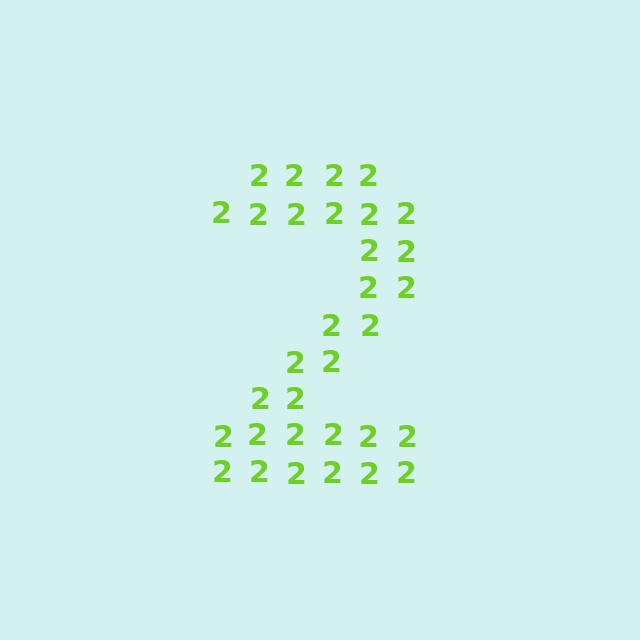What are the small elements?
The small elements are digit 2's.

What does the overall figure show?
The overall figure shows the digit 2.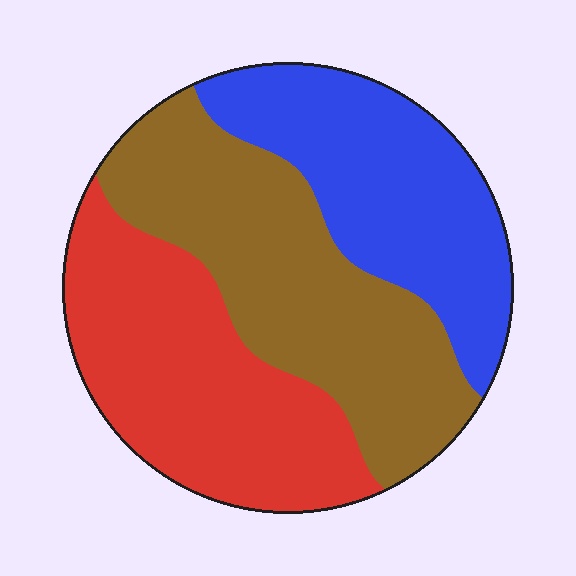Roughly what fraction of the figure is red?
Red covers 34% of the figure.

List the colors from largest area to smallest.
From largest to smallest: brown, red, blue.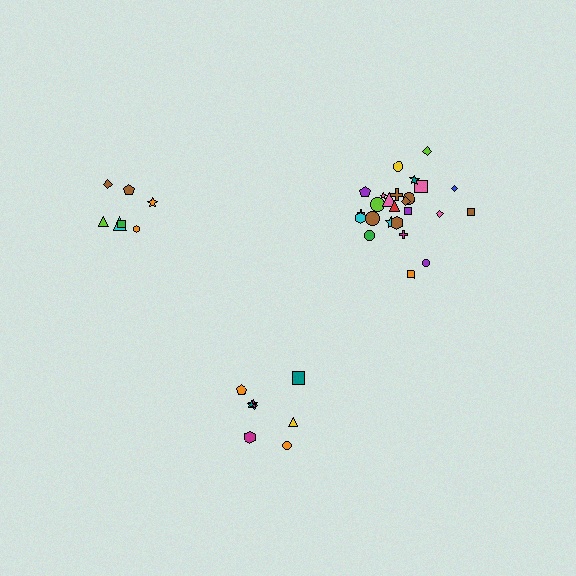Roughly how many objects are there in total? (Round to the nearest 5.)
Roughly 40 objects in total.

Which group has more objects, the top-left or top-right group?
The top-right group.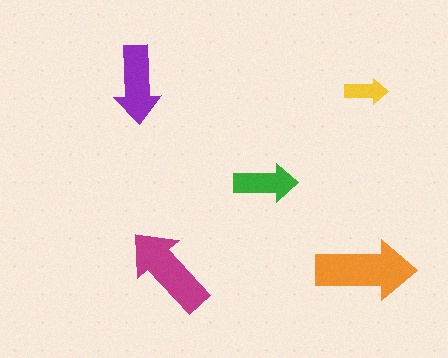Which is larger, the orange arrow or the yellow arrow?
The orange one.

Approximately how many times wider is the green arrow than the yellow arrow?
About 1.5 times wider.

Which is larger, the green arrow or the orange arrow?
The orange one.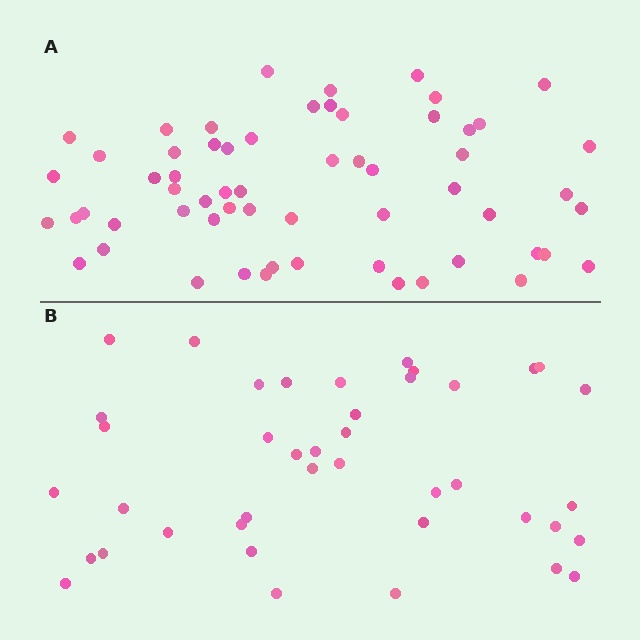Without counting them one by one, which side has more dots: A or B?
Region A (the top region) has more dots.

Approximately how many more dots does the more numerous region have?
Region A has approximately 20 more dots than region B.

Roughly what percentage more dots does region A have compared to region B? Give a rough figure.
About 45% more.